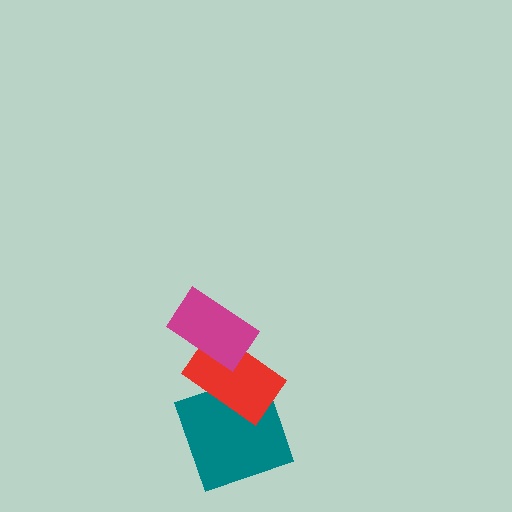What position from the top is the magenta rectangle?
The magenta rectangle is 1st from the top.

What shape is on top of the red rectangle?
The magenta rectangle is on top of the red rectangle.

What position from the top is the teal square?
The teal square is 3rd from the top.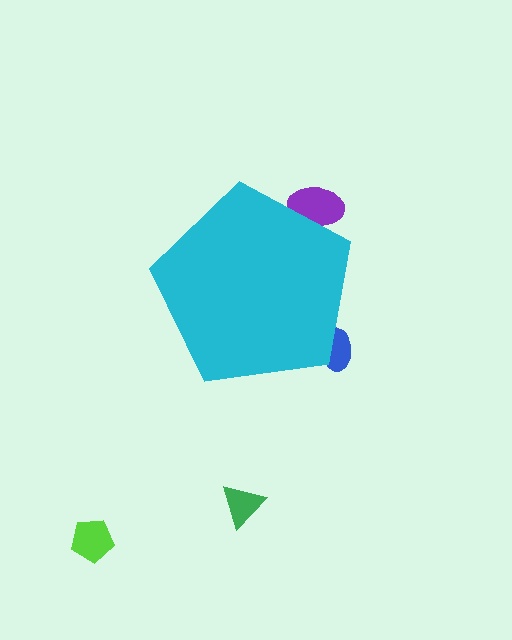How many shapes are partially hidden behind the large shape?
2 shapes are partially hidden.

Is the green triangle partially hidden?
No, the green triangle is fully visible.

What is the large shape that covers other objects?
A cyan pentagon.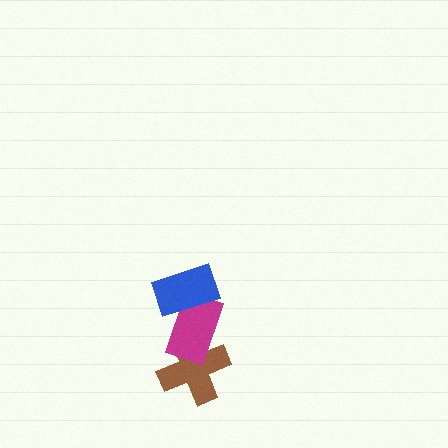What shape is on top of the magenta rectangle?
The blue rectangle is on top of the magenta rectangle.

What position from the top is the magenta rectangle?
The magenta rectangle is 2nd from the top.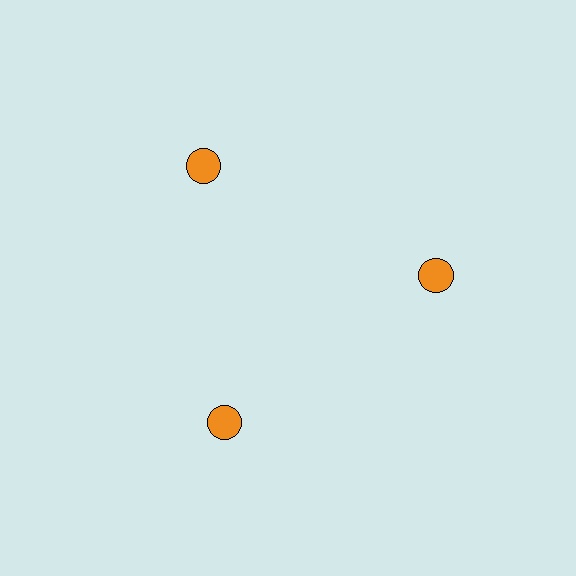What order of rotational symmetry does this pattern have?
This pattern has 3-fold rotational symmetry.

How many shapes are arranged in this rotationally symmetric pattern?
There are 3 shapes, arranged in 3 groups of 1.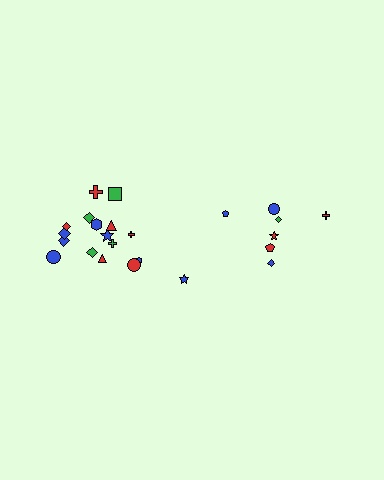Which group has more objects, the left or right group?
The left group.